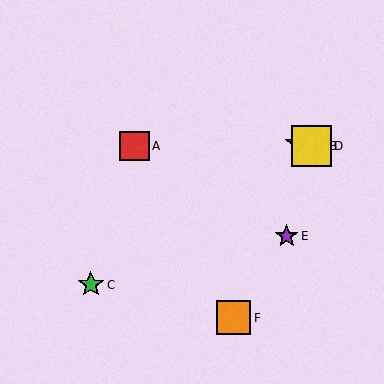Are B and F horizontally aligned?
No, B is at y≈146 and F is at y≈318.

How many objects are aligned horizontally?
3 objects (A, B, D) are aligned horizontally.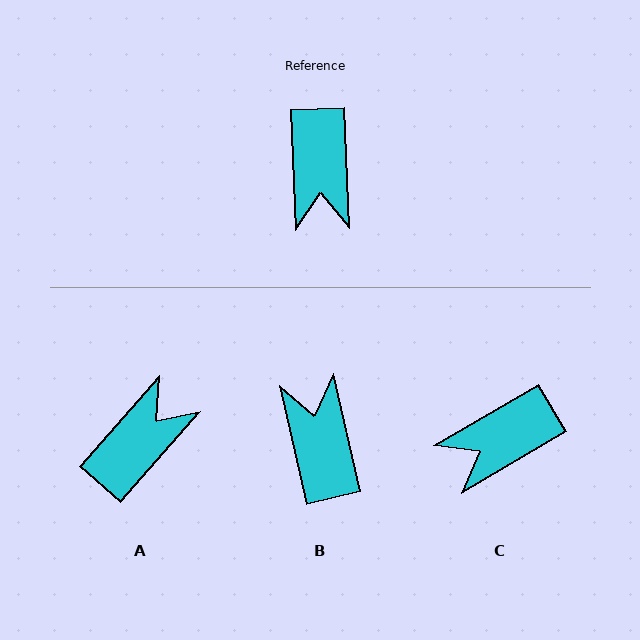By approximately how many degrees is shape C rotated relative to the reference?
Approximately 62 degrees clockwise.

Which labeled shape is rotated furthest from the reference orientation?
B, about 169 degrees away.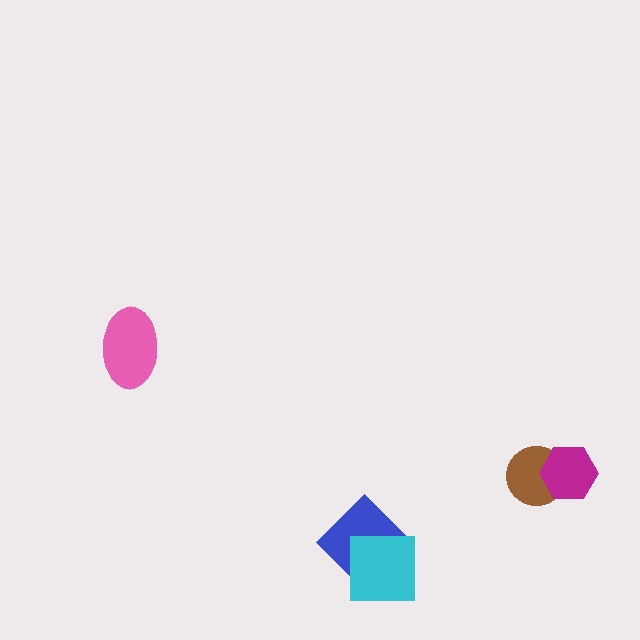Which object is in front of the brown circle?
The magenta hexagon is in front of the brown circle.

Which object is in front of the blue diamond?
The cyan square is in front of the blue diamond.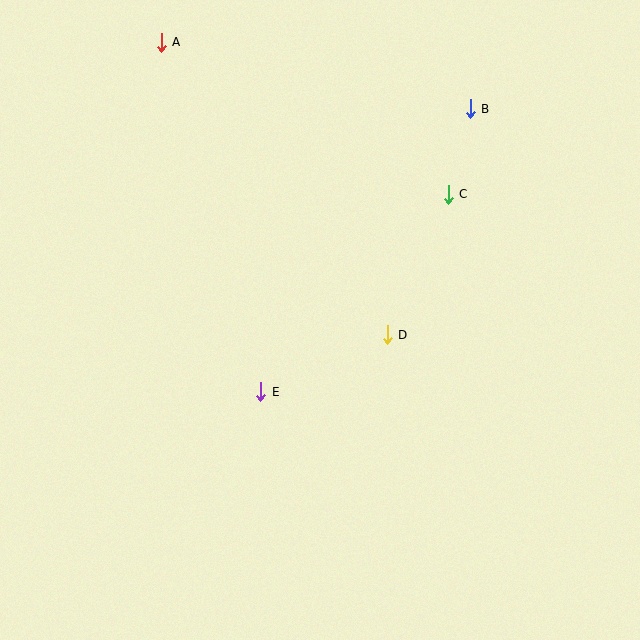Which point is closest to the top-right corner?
Point B is closest to the top-right corner.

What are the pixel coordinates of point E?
Point E is at (261, 392).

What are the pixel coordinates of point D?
Point D is at (387, 335).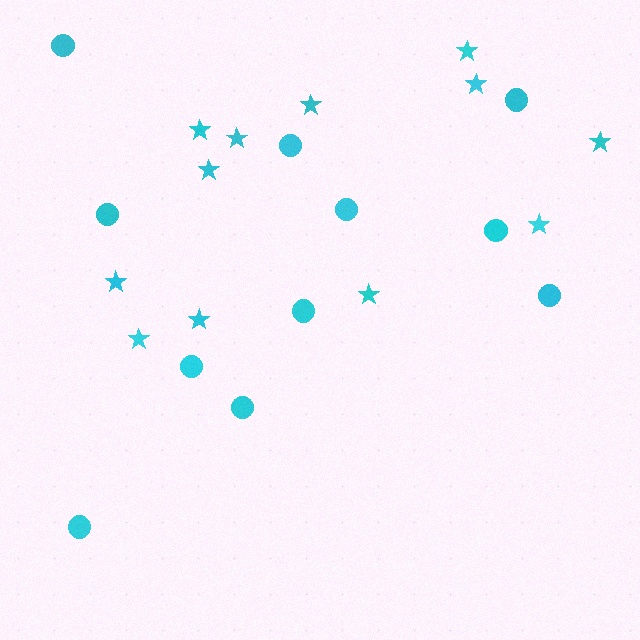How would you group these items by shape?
There are 2 groups: one group of stars (12) and one group of circles (11).